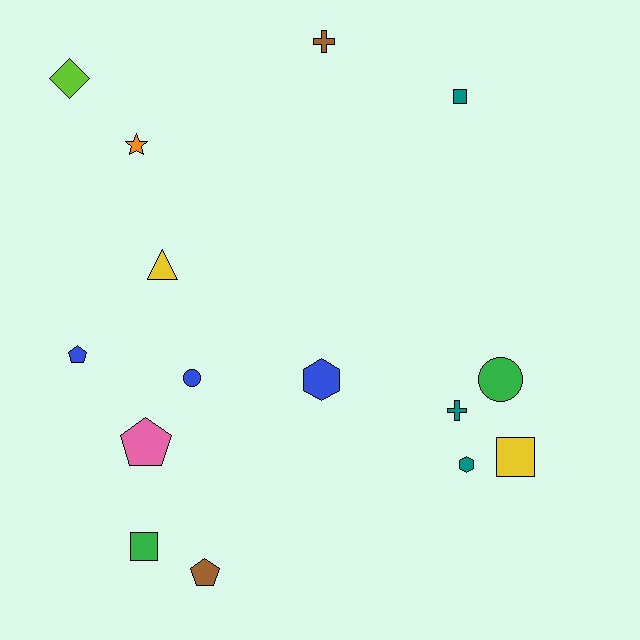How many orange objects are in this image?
There is 1 orange object.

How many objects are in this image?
There are 15 objects.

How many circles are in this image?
There are 2 circles.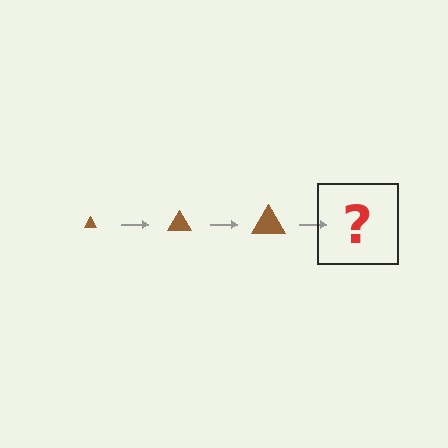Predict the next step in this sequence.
The next step is a brown triangle, larger than the previous one.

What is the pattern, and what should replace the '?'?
The pattern is that the triangle gets progressively larger each step. The '?' should be a brown triangle, larger than the previous one.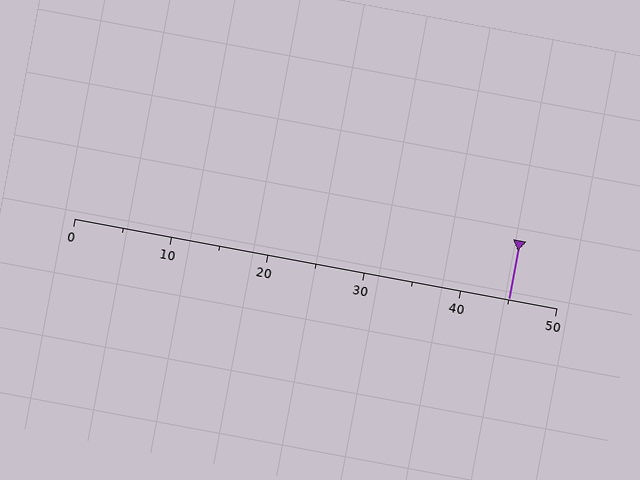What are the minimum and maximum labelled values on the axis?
The axis runs from 0 to 50.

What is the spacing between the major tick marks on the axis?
The major ticks are spaced 10 apart.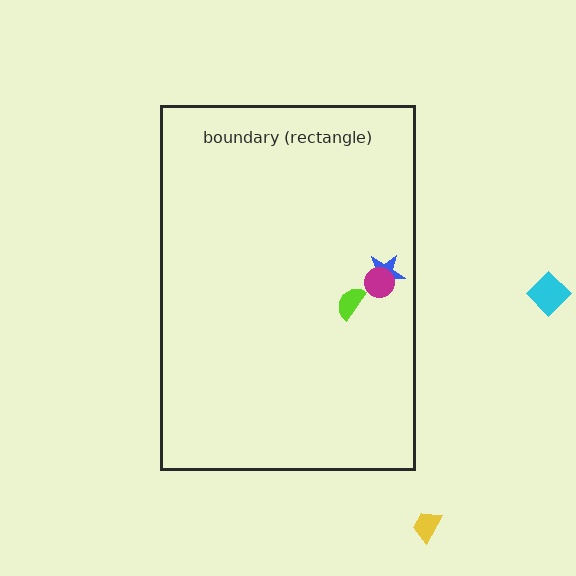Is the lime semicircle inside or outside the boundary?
Inside.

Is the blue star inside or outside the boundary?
Inside.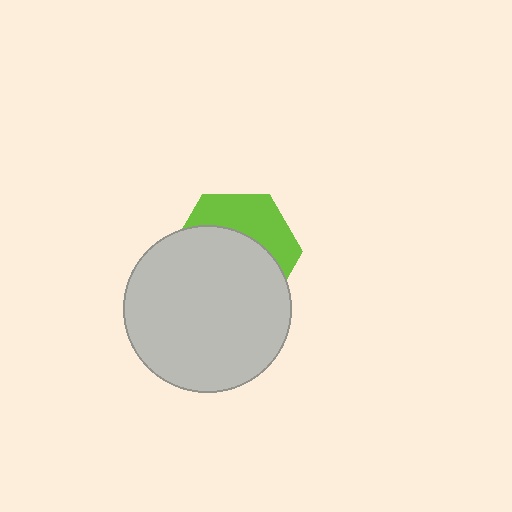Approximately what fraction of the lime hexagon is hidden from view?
Roughly 63% of the lime hexagon is hidden behind the light gray circle.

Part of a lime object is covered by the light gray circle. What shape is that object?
It is a hexagon.